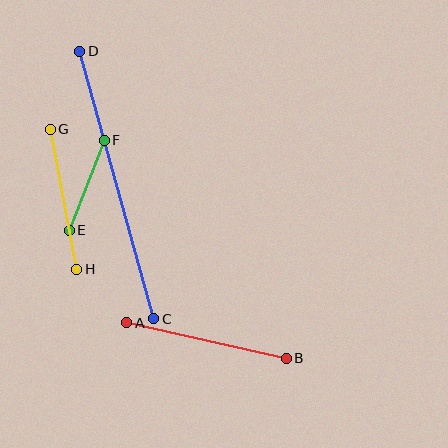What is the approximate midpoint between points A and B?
The midpoint is at approximately (206, 340) pixels.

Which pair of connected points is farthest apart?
Points C and D are farthest apart.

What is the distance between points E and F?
The distance is approximately 97 pixels.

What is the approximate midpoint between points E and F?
The midpoint is at approximately (87, 185) pixels.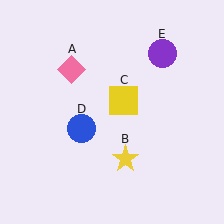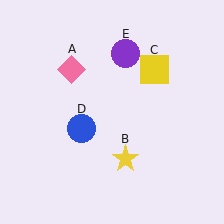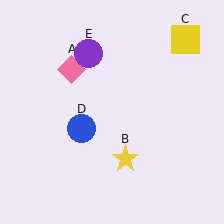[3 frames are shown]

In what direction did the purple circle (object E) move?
The purple circle (object E) moved left.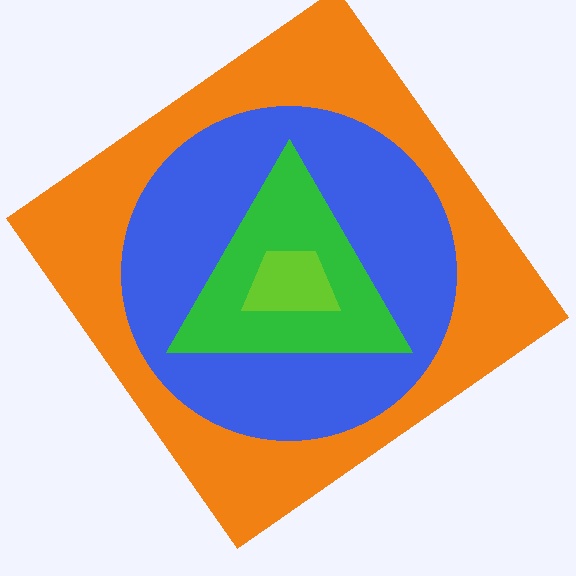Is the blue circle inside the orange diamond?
Yes.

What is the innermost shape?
The lime trapezoid.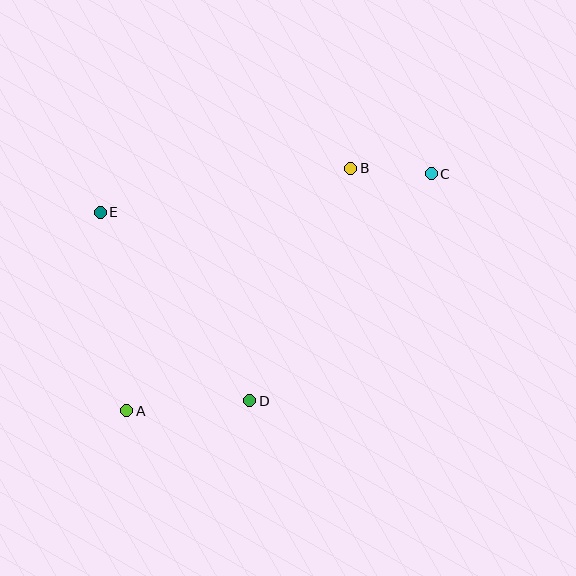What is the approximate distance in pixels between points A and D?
The distance between A and D is approximately 124 pixels.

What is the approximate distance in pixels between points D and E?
The distance between D and E is approximately 241 pixels.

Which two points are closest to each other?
Points B and C are closest to each other.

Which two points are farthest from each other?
Points A and C are farthest from each other.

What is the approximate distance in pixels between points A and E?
The distance between A and E is approximately 201 pixels.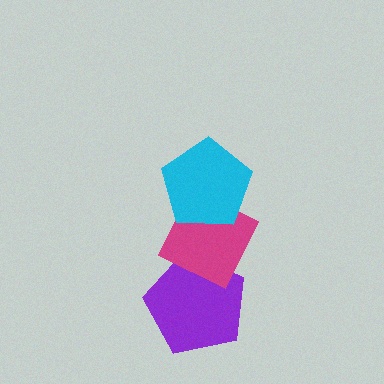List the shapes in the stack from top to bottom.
From top to bottom: the cyan pentagon, the magenta diamond, the purple pentagon.